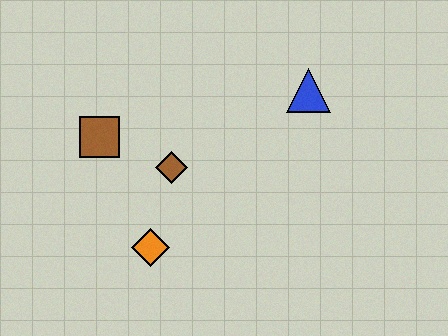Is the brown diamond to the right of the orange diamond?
Yes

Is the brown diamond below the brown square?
Yes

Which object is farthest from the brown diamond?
The blue triangle is farthest from the brown diamond.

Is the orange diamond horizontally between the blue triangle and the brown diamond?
No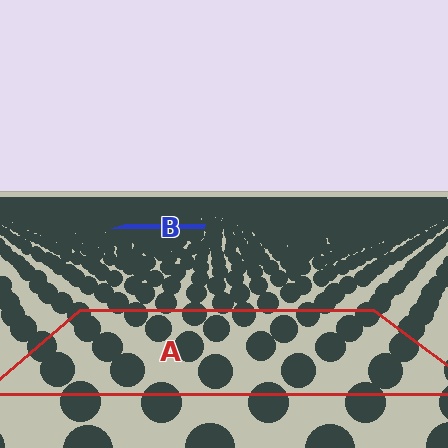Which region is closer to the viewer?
Region A is closer. The texture elements there are larger and more spread out.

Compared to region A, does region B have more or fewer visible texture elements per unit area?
Region B has more texture elements per unit area — they are packed more densely because it is farther away.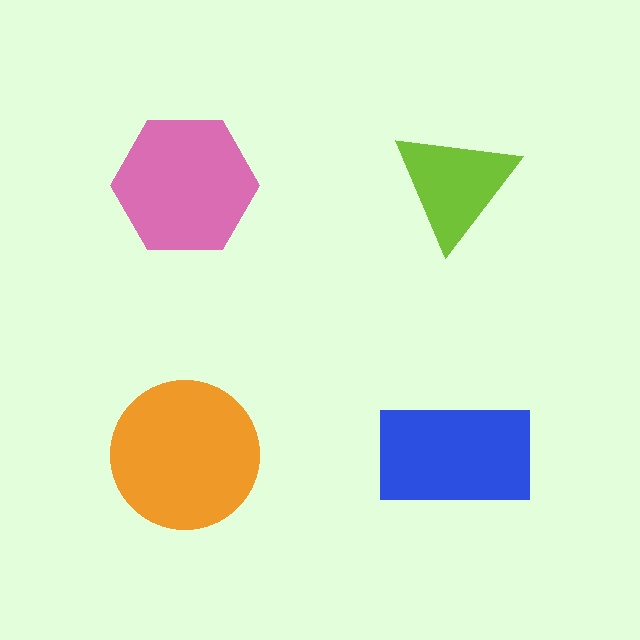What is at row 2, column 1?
An orange circle.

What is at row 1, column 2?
A lime triangle.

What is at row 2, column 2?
A blue rectangle.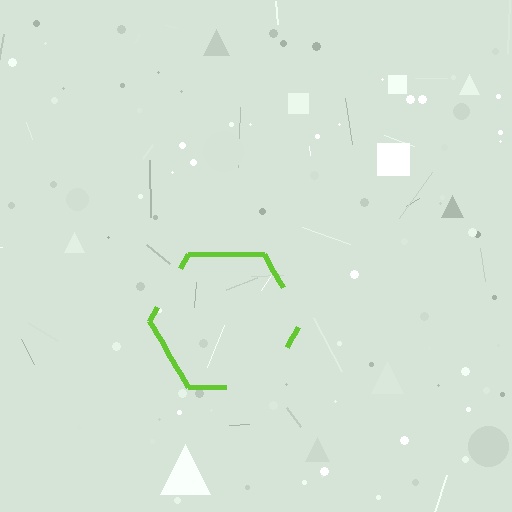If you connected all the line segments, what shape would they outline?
They would outline a hexagon.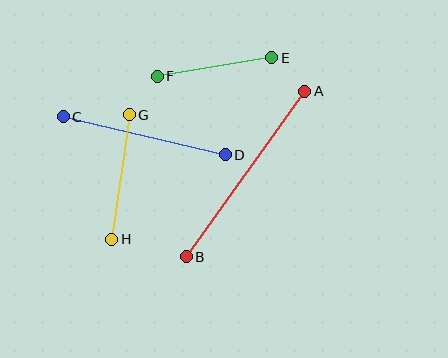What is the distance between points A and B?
The distance is approximately 204 pixels.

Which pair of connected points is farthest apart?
Points A and B are farthest apart.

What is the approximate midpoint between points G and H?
The midpoint is at approximately (120, 177) pixels.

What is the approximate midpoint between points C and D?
The midpoint is at approximately (144, 136) pixels.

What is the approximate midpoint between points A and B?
The midpoint is at approximately (245, 174) pixels.